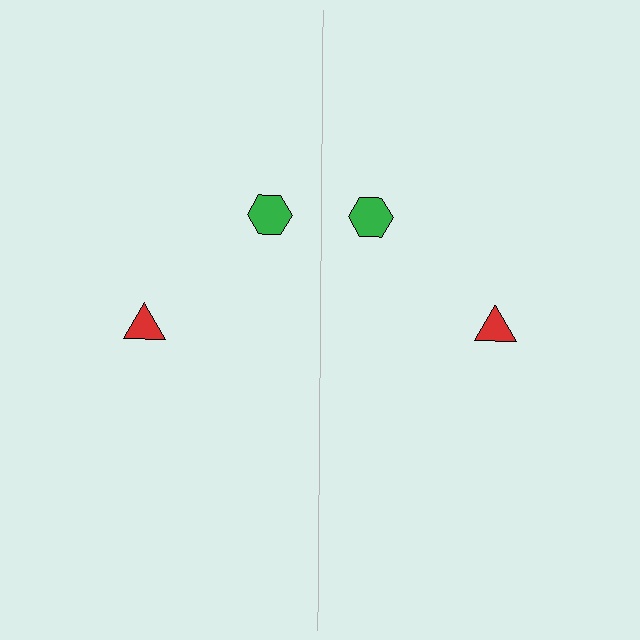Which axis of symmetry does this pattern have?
The pattern has a vertical axis of symmetry running through the center of the image.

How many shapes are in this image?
There are 4 shapes in this image.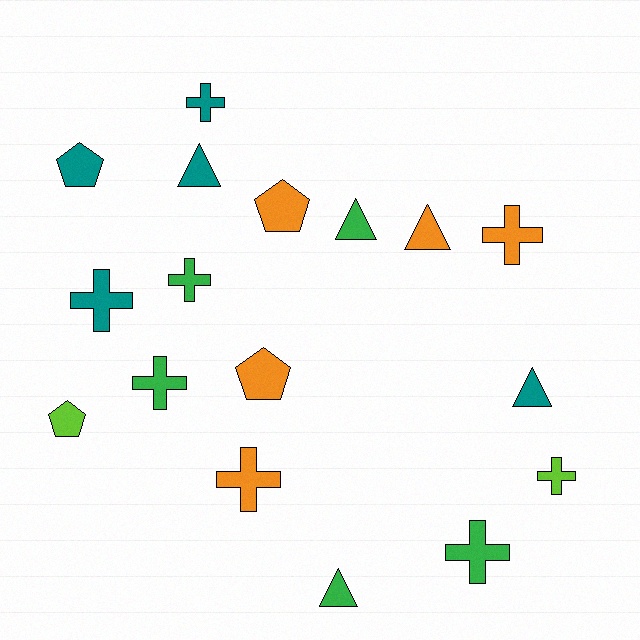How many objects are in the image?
There are 17 objects.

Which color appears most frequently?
Teal, with 5 objects.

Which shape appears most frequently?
Cross, with 8 objects.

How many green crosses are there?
There are 3 green crosses.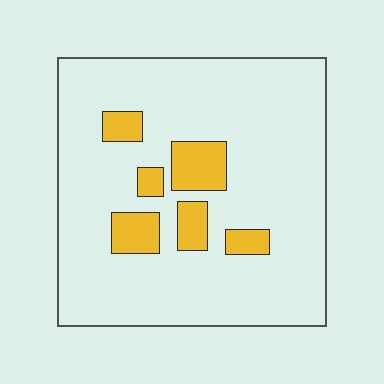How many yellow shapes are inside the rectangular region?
6.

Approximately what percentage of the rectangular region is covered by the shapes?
Approximately 15%.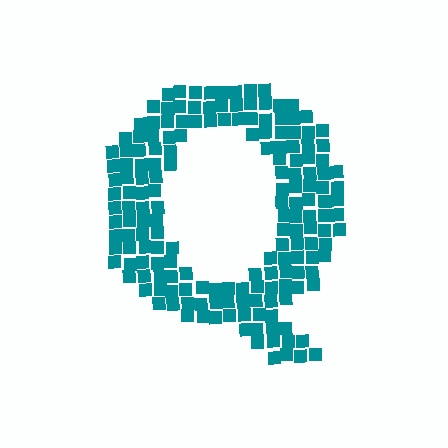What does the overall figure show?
The overall figure shows the letter Q.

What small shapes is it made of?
It is made of small squares.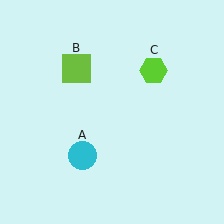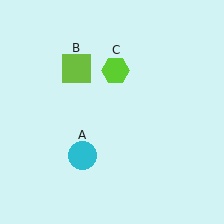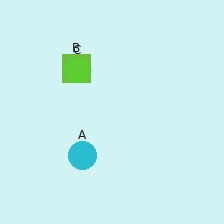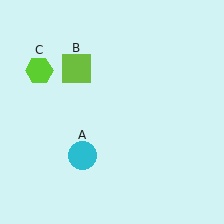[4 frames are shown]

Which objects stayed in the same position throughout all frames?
Cyan circle (object A) and lime square (object B) remained stationary.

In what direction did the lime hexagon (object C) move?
The lime hexagon (object C) moved left.